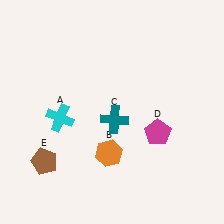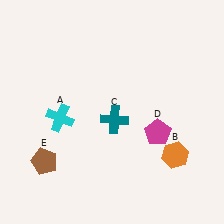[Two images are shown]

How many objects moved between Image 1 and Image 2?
1 object moved between the two images.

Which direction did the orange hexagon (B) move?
The orange hexagon (B) moved right.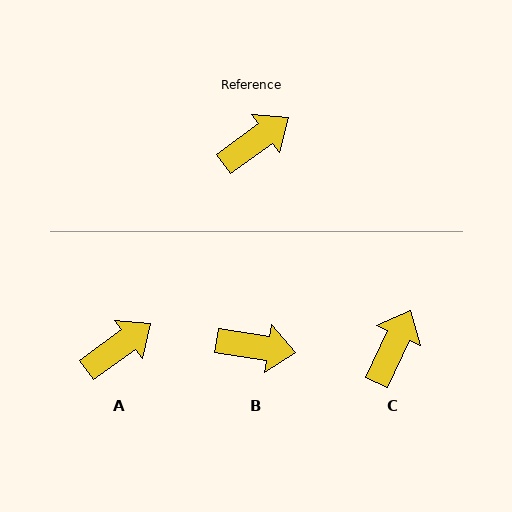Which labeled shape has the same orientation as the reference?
A.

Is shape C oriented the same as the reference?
No, it is off by about 29 degrees.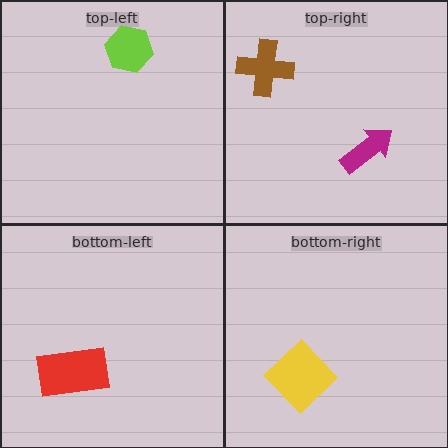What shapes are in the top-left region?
The lime hexagon.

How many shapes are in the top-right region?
2.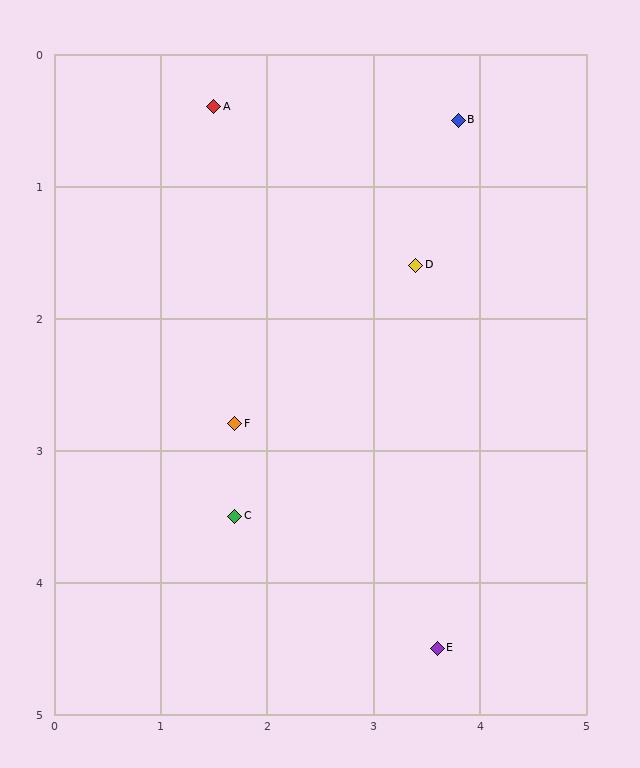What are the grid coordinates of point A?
Point A is at approximately (1.5, 0.4).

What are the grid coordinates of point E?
Point E is at approximately (3.6, 4.5).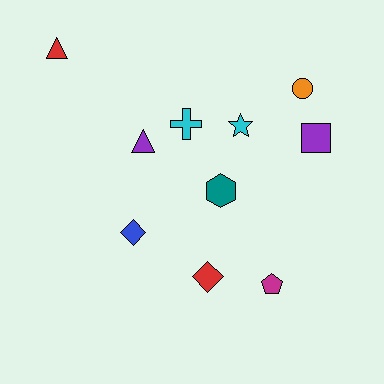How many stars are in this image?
There is 1 star.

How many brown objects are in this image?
There are no brown objects.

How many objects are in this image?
There are 10 objects.